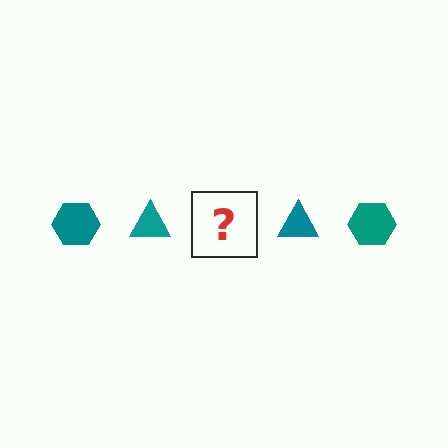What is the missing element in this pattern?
The missing element is a teal hexagon.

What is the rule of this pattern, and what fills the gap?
The rule is that the pattern cycles through hexagon, triangle shapes in teal. The gap should be filled with a teal hexagon.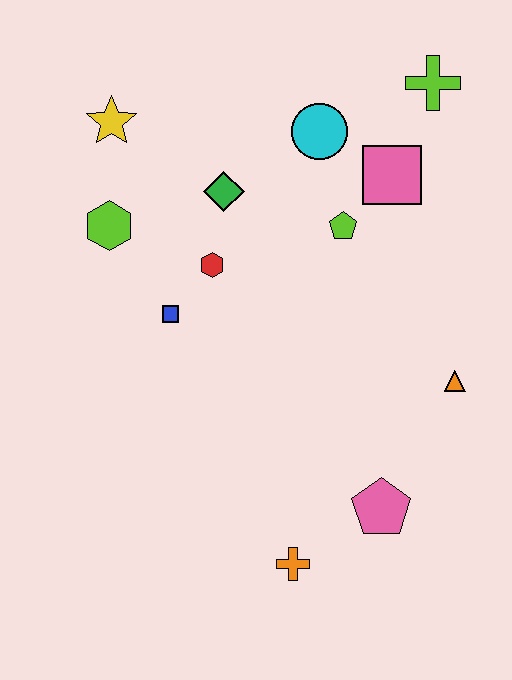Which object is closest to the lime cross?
The pink square is closest to the lime cross.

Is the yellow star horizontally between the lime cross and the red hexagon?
No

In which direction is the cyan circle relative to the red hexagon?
The cyan circle is above the red hexagon.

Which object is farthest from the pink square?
The orange cross is farthest from the pink square.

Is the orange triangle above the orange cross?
Yes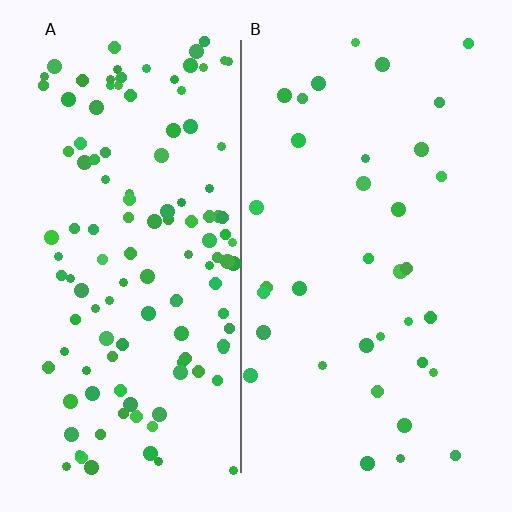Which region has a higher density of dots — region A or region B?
A (the left).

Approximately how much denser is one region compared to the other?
Approximately 3.6× — region A over region B.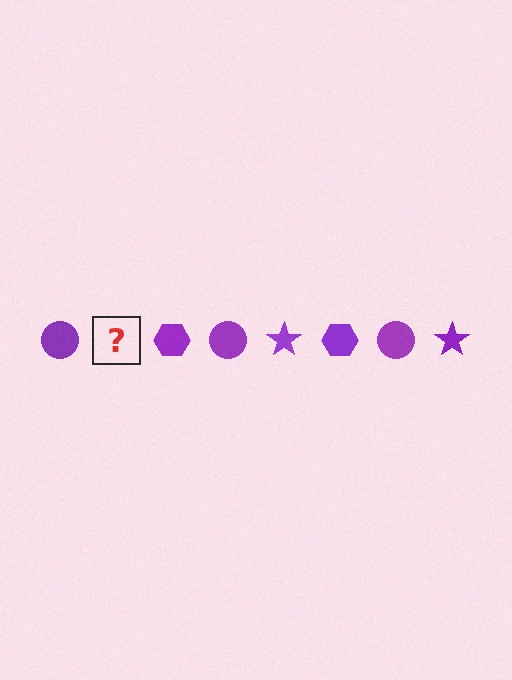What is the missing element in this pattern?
The missing element is a purple star.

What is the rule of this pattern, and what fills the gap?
The rule is that the pattern cycles through circle, star, hexagon shapes in purple. The gap should be filled with a purple star.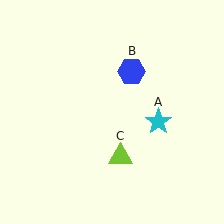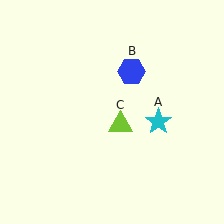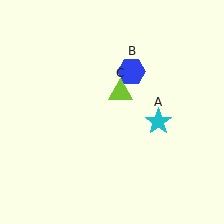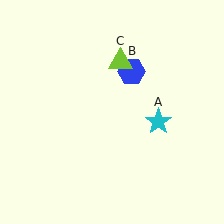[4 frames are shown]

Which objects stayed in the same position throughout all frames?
Cyan star (object A) and blue hexagon (object B) remained stationary.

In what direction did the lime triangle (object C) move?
The lime triangle (object C) moved up.